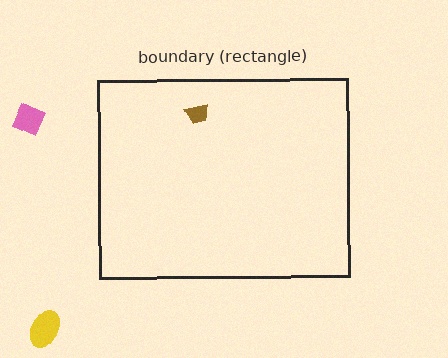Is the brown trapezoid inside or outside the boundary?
Inside.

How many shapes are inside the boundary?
1 inside, 2 outside.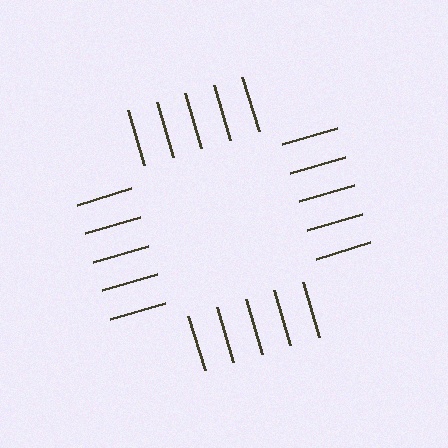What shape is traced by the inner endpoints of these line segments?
An illusory square — the line segments terminate on its edges but no continuous stroke is drawn.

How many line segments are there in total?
20 — 5 along each of the 4 edges.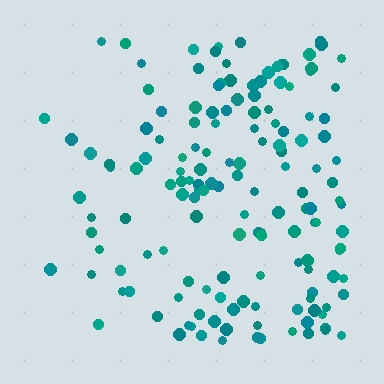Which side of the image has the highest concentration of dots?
The right.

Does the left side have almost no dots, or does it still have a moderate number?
Still a moderate number, just noticeably fewer than the right.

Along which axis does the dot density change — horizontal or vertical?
Horizontal.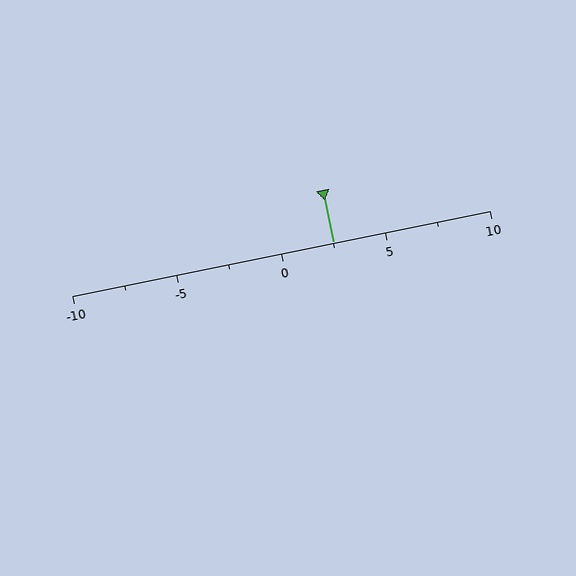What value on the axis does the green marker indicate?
The marker indicates approximately 2.5.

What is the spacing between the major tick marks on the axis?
The major ticks are spaced 5 apart.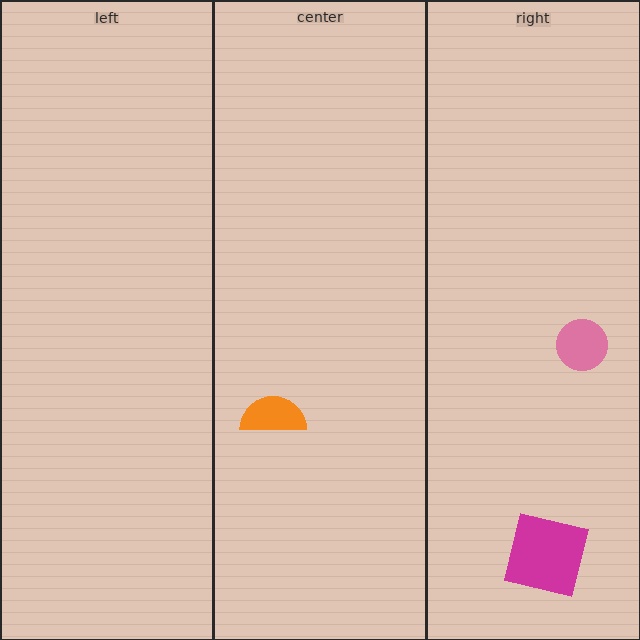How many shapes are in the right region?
2.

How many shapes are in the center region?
1.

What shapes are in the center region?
The orange semicircle.